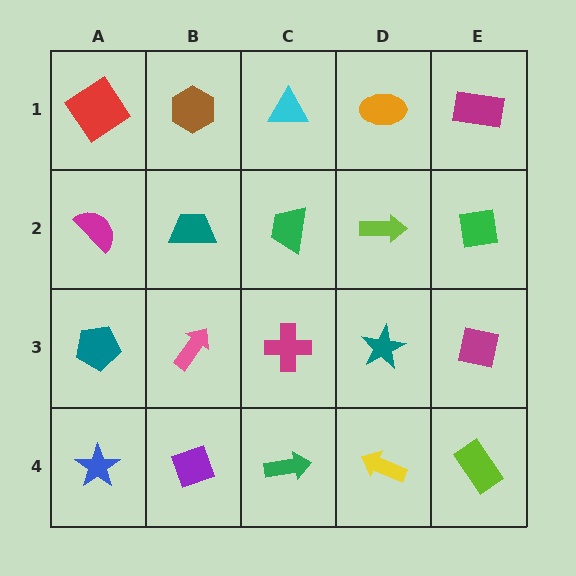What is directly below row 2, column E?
A magenta square.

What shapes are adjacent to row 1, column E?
A green square (row 2, column E), an orange ellipse (row 1, column D).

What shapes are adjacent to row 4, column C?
A magenta cross (row 3, column C), a purple diamond (row 4, column B), a yellow arrow (row 4, column D).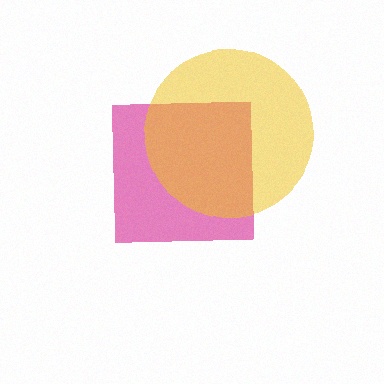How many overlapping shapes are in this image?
There are 2 overlapping shapes in the image.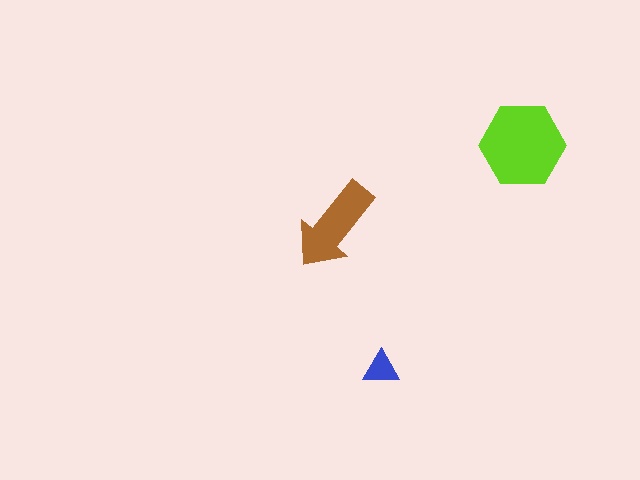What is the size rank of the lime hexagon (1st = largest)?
1st.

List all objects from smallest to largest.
The blue triangle, the brown arrow, the lime hexagon.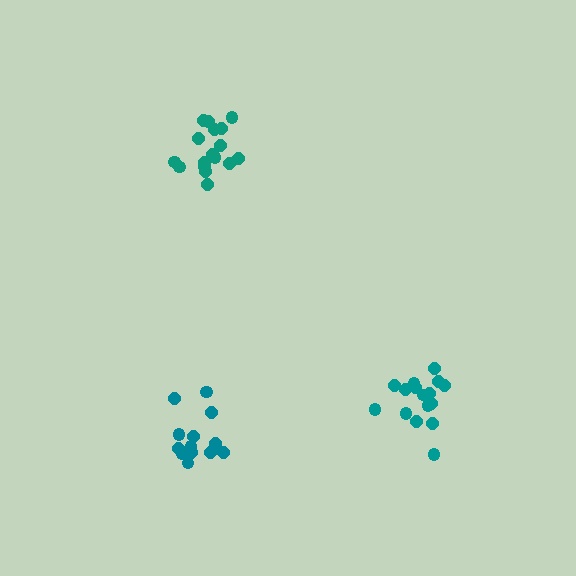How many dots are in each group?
Group 1: 14 dots, Group 2: 17 dots, Group 3: 16 dots (47 total).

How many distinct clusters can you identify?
There are 3 distinct clusters.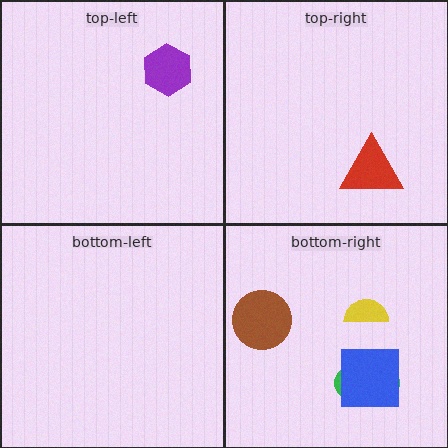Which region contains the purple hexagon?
The top-left region.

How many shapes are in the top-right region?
1.